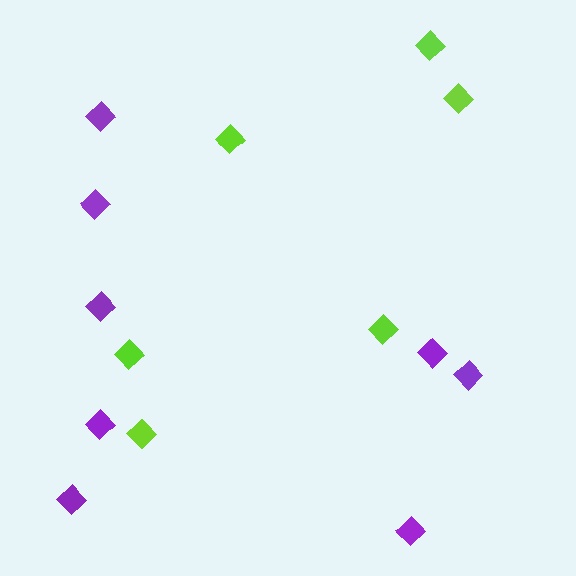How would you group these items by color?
There are 2 groups: one group of purple diamonds (8) and one group of lime diamonds (6).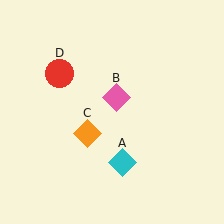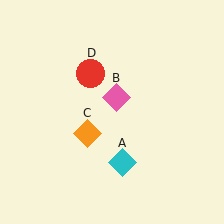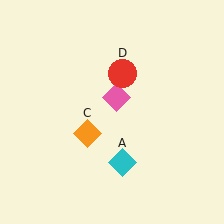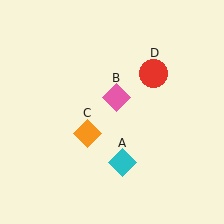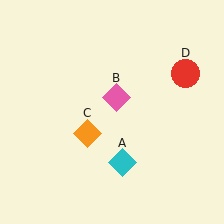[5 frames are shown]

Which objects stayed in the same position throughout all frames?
Cyan diamond (object A) and pink diamond (object B) and orange diamond (object C) remained stationary.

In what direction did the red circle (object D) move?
The red circle (object D) moved right.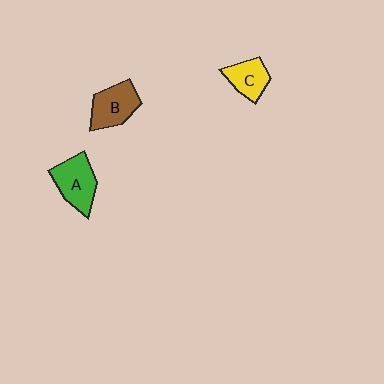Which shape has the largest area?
Shape A (green).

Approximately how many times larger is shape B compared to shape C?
Approximately 1.3 times.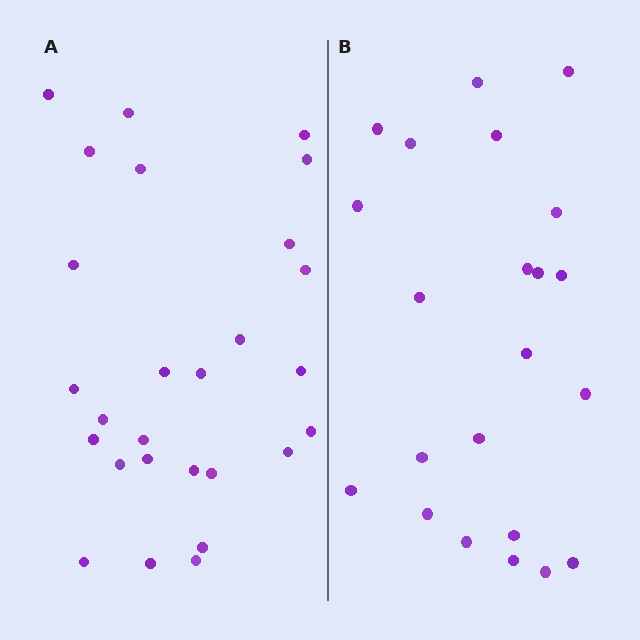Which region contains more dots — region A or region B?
Region A (the left region) has more dots.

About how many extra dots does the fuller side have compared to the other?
Region A has about 5 more dots than region B.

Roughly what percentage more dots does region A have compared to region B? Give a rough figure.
About 25% more.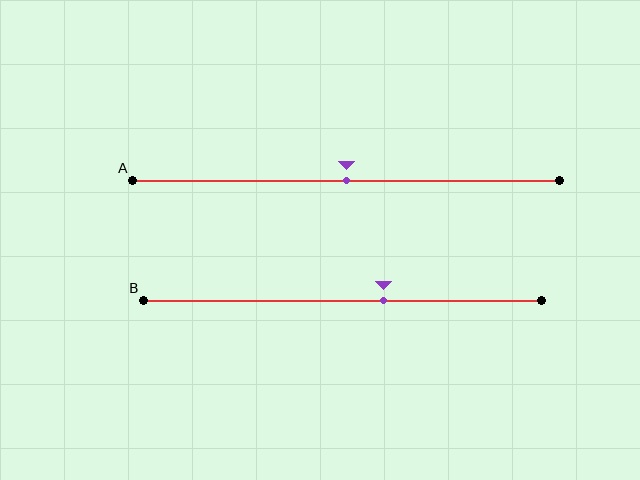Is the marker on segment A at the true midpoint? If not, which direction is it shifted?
Yes, the marker on segment A is at the true midpoint.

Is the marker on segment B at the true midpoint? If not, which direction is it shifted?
No, the marker on segment B is shifted to the right by about 10% of the segment length.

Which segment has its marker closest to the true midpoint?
Segment A has its marker closest to the true midpoint.